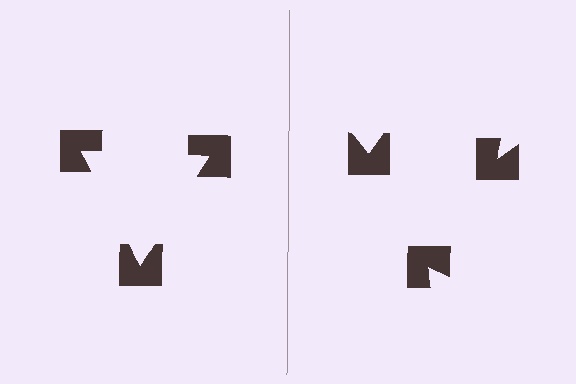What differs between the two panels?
The notched squares are positioned identically on both sides; only the wedge orientations differ. On the left they align to a triangle; on the right they are misaligned.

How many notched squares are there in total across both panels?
6 — 3 on each side.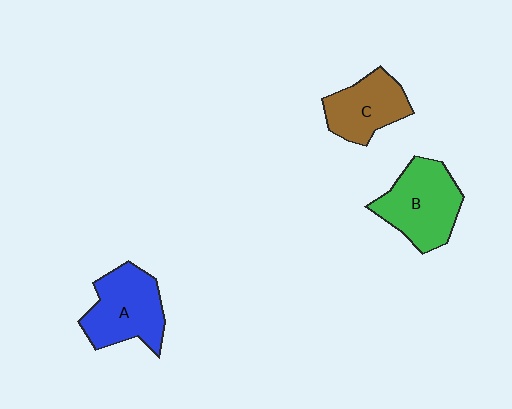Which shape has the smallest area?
Shape C (brown).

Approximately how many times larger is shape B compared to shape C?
Approximately 1.3 times.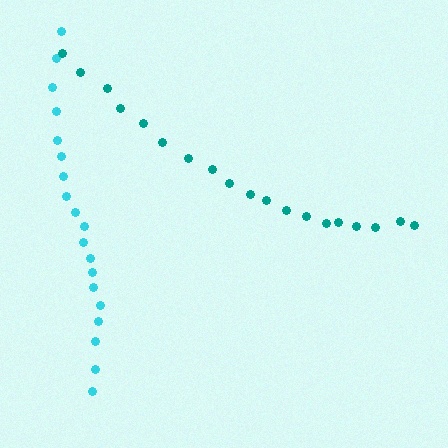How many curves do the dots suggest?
There are 2 distinct paths.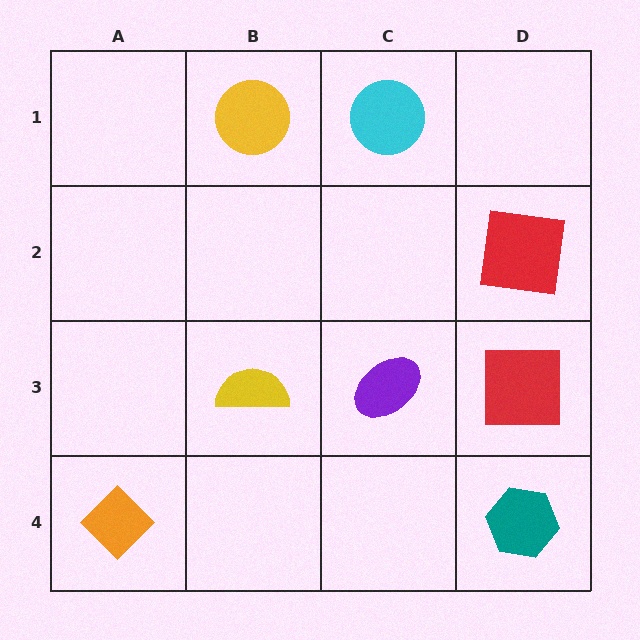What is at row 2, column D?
A red square.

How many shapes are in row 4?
2 shapes.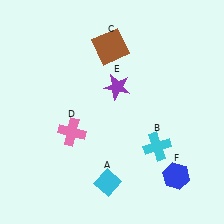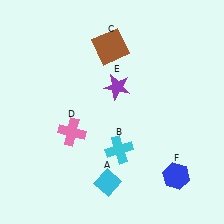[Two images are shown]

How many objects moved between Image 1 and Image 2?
1 object moved between the two images.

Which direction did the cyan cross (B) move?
The cyan cross (B) moved left.